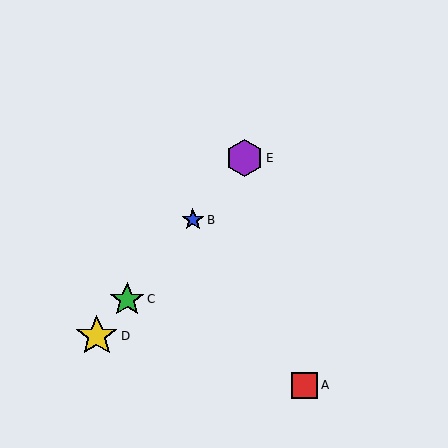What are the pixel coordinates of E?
Object E is at (244, 158).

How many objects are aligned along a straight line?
4 objects (B, C, D, E) are aligned along a straight line.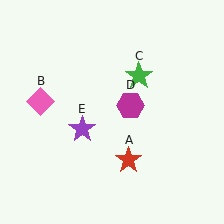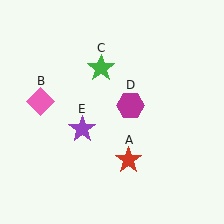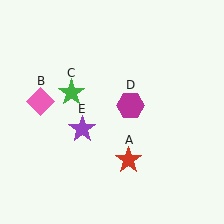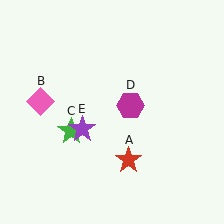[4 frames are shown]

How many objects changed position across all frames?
1 object changed position: green star (object C).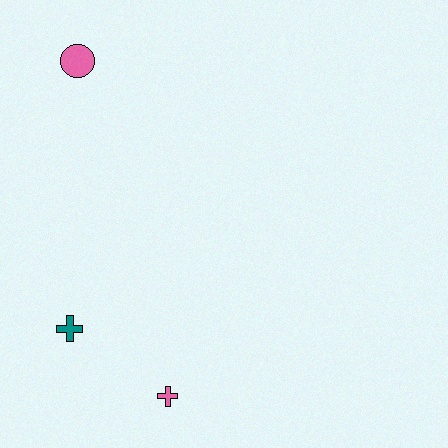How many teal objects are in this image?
There is 1 teal object.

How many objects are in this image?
There are 3 objects.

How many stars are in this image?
There are no stars.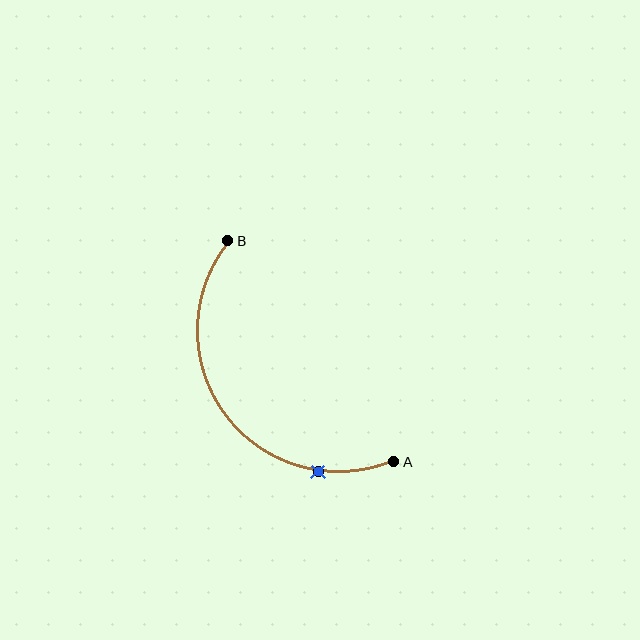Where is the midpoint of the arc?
The arc midpoint is the point on the curve farthest from the straight line joining A and B. It sits below and to the left of that line.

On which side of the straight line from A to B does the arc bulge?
The arc bulges below and to the left of the straight line connecting A and B.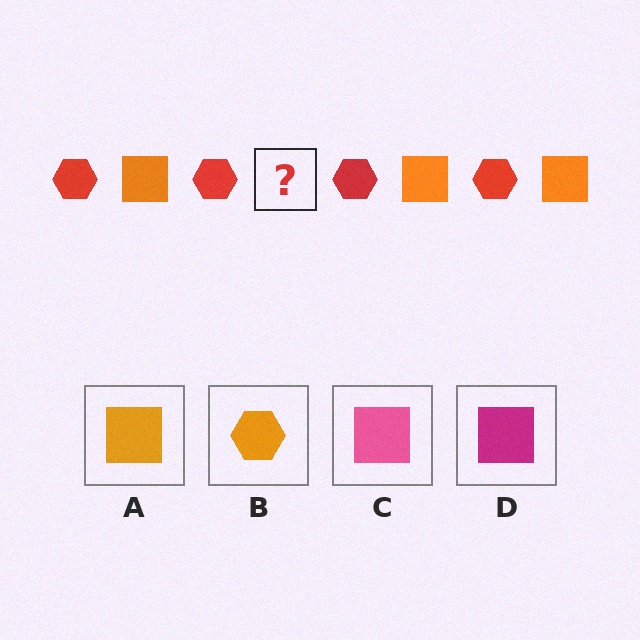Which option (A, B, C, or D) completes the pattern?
A.